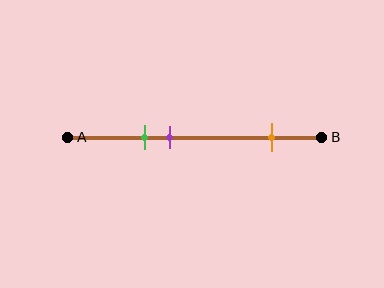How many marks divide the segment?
There are 3 marks dividing the segment.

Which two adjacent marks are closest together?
The green and purple marks are the closest adjacent pair.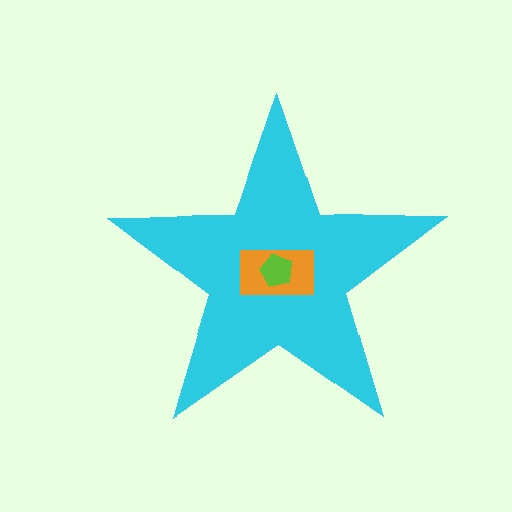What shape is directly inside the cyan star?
The orange rectangle.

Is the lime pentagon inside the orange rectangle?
Yes.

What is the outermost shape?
The cyan star.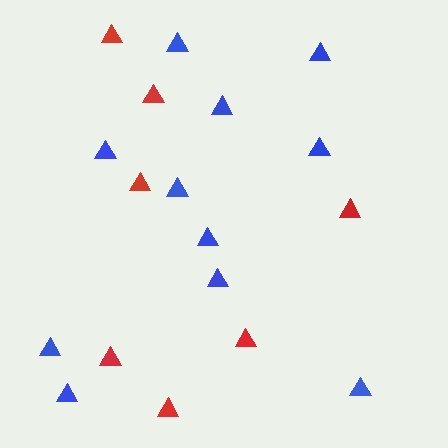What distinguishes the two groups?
There are 2 groups: one group of blue triangles (11) and one group of red triangles (7).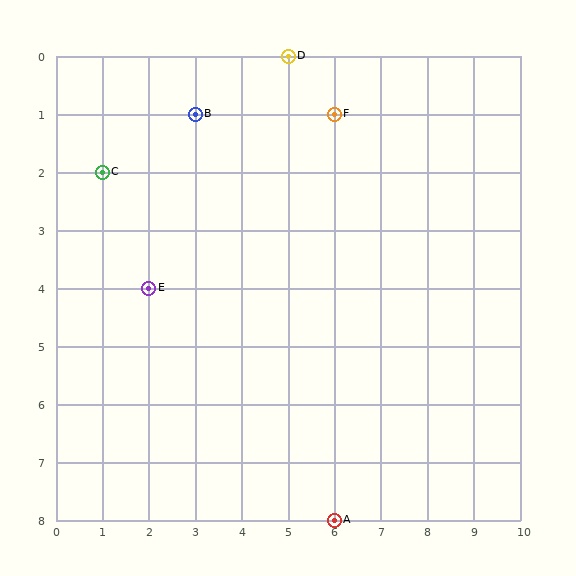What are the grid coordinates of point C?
Point C is at grid coordinates (1, 2).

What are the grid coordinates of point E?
Point E is at grid coordinates (2, 4).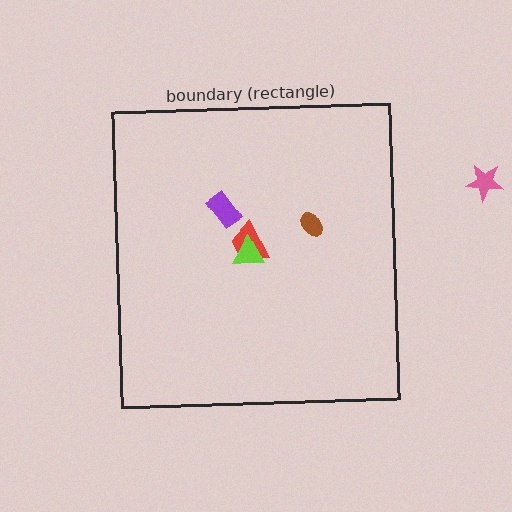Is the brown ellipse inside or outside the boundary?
Inside.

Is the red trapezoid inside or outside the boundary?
Inside.